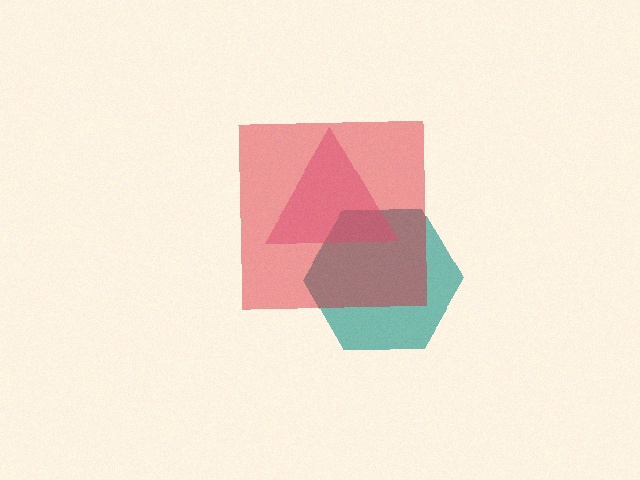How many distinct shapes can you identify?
There are 3 distinct shapes: a teal hexagon, a pink triangle, a red square.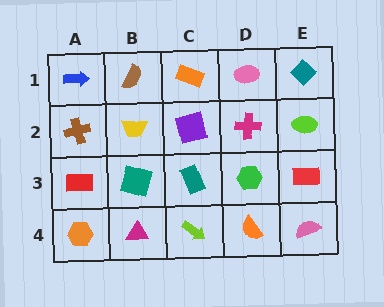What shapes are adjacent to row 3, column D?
A magenta cross (row 2, column D), an orange semicircle (row 4, column D), a teal rectangle (row 3, column C), a red rectangle (row 3, column E).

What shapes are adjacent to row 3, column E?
A lime ellipse (row 2, column E), a pink semicircle (row 4, column E), a green hexagon (row 3, column D).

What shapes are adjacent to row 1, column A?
A brown cross (row 2, column A), a brown semicircle (row 1, column B).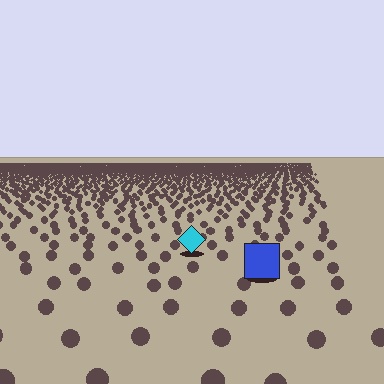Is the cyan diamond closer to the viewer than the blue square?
No. The blue square is closer — you can tell from the texture gradient: the ground texture is coarser near it.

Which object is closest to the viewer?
The blue square is closest. The texture marks near it are larger and more spread out.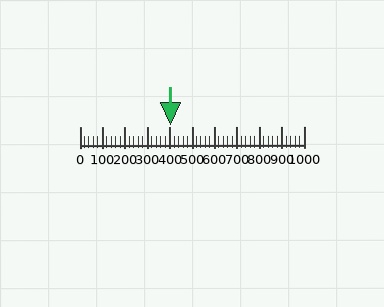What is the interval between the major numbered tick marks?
The major tick marks are spaced 100 units apart.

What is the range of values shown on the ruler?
The ruler shows values from 0 to 1000.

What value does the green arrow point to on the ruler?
The green arrow points to approximately 406.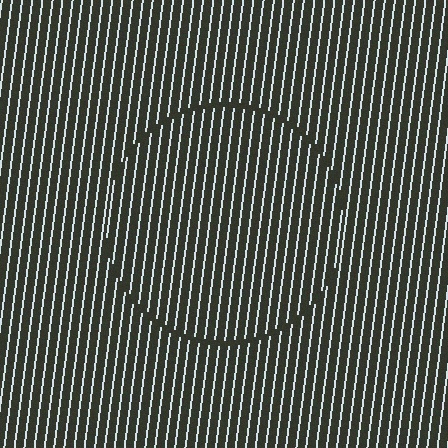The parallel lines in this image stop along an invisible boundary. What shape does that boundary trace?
An illusory circle. The interior of the shape contains the same grating, shifted by half a period — the contour is defined by the phase discontinuity where line-ends from the inner and outer gratings abut.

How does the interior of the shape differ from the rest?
The interior of the shape contains the same grating, shifted by half a period — the contour is defined by the phase discontinuity where line-ends from the inner and outer gratings abut.